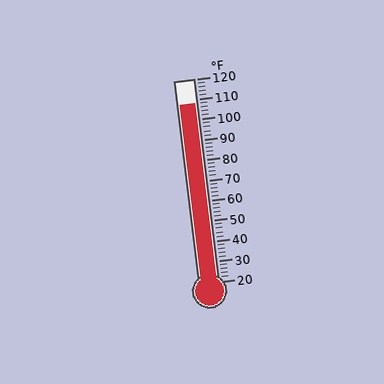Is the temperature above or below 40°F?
The temperature is above 40°F.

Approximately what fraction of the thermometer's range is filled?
The thermometer is filled to approximately 90% of its range.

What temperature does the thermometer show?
The thermometer shows approximately 108°F.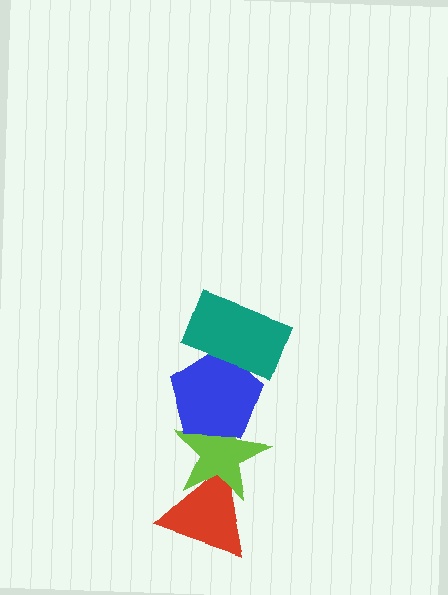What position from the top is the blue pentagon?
The blue pentagon is 2nd from the top.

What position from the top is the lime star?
The lime star is 3rd from the top.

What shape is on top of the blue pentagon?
The teal rectangle is on top of the blue pentagon.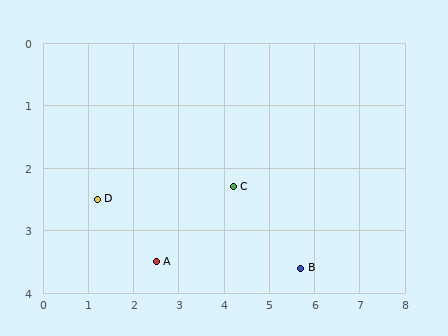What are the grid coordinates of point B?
Point B is at approximately (5.7, 3.6).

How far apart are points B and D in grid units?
Points B and D are about 4.6 grid units apart.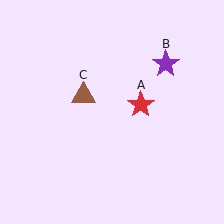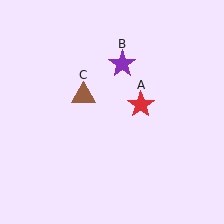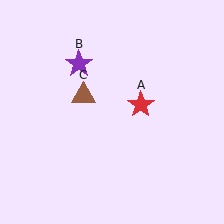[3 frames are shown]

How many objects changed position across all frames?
1 object changed position: purple star (object B).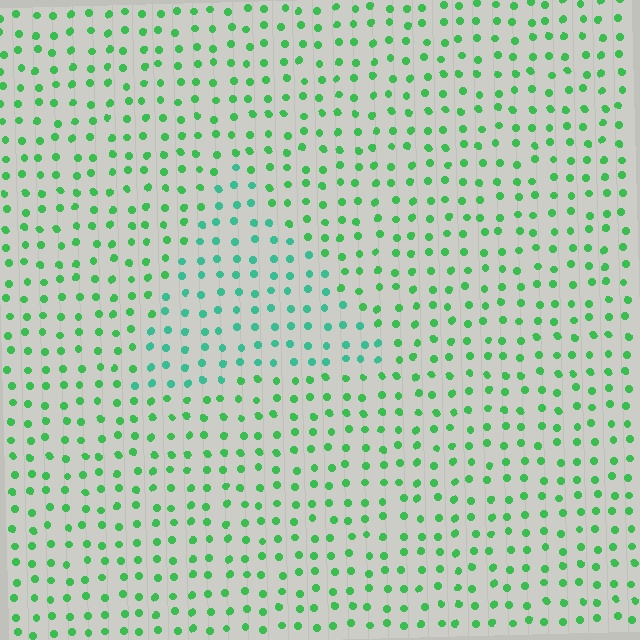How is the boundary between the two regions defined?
The boundary is defined purely by a slight shift in hue (about 31 degrees). Spacing, size, and orientation are identical on both sides.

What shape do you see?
I see a triangle.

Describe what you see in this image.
The image is filled with small green elements in a uniform arrangement. A triangle-shaped region is visible where the elements are tinted to a slightly different hue, forming a subtle color boundary.